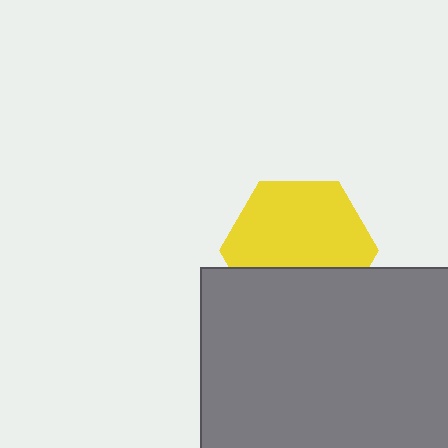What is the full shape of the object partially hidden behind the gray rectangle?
The partially hidden object is a yellow hexagon.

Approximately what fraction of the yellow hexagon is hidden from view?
Roughly 34% of the yellow hexagon is hidden behind the gray rectangle.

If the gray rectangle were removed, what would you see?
You would see the complete yellow hexagon.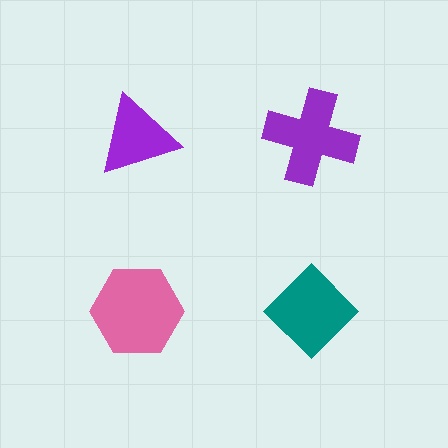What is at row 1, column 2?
A purple cross.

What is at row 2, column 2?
A teal diamond.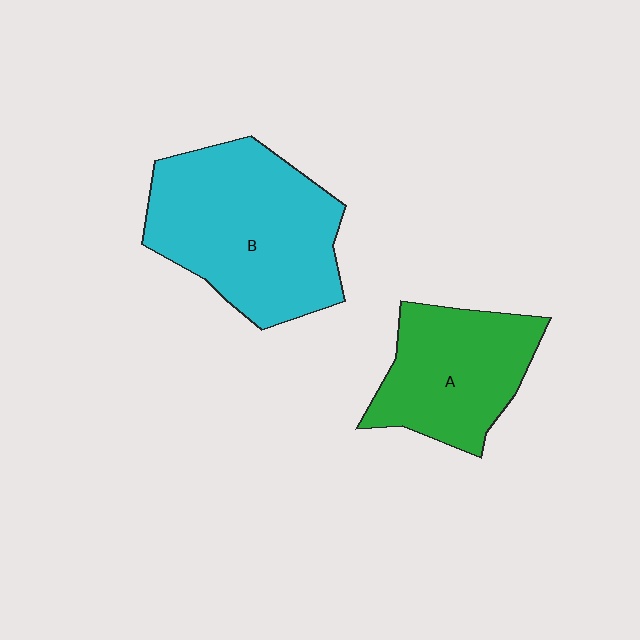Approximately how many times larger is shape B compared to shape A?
Approximately 1.5 times.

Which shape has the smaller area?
Shape A (green).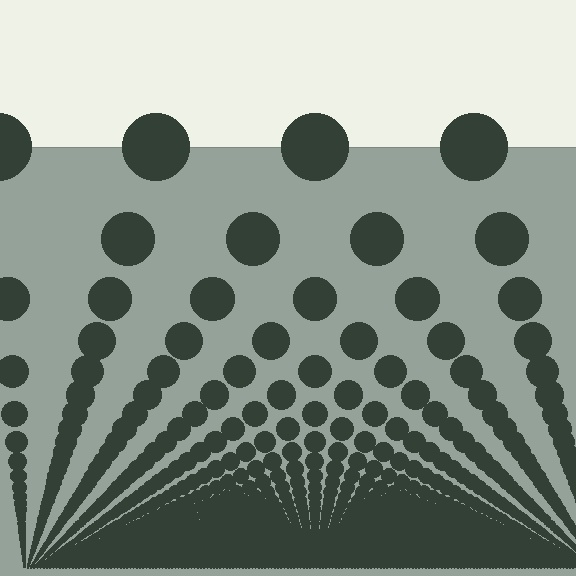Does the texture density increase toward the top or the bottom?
Density increases toward the bottom.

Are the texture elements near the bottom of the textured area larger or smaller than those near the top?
Smaller. The gradient is inverted — elements near the bottom are smaller and denser.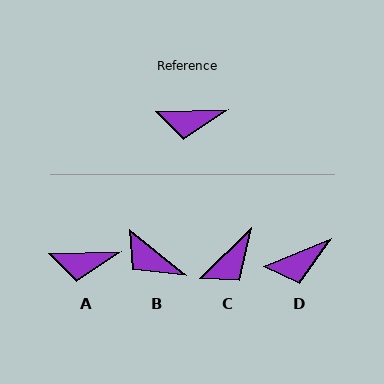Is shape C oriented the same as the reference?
No, it is off by about 42 degrees.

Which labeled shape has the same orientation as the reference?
A.